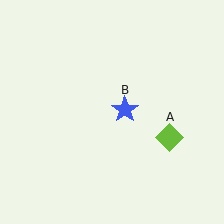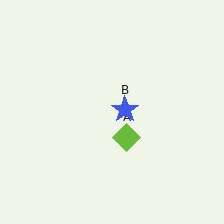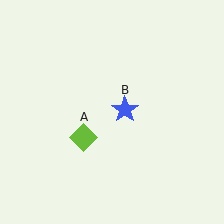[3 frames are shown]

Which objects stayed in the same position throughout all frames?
Blue star (object B) remained stationary.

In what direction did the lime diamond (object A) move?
The lime diamond (object A) moved left.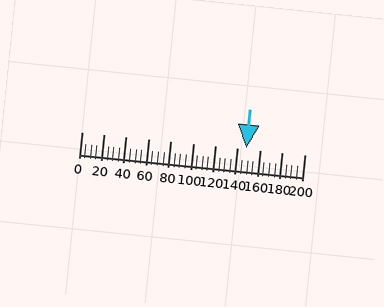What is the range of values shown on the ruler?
The ruler shows values from 0 to 200.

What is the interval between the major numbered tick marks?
The major tick marks are spaced 20 units apart.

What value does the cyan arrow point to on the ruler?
The cyan arrow points to approximately 148.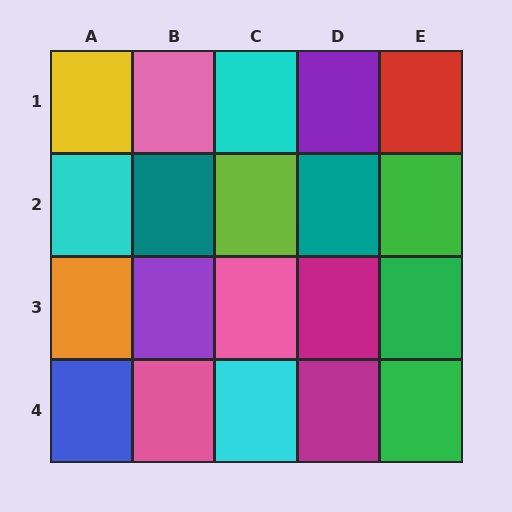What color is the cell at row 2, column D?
Teal.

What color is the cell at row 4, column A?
Blue.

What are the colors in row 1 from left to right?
Yellow, pink, cyan, purple, red.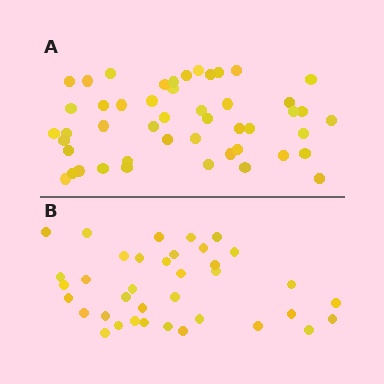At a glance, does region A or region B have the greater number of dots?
Region A (the top region) has more dots.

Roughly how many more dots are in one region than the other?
Region A has roughly 12 or so more dots than region B.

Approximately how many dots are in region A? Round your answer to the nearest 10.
About 50 dots. (The exact count is 48, which rounds to 50.)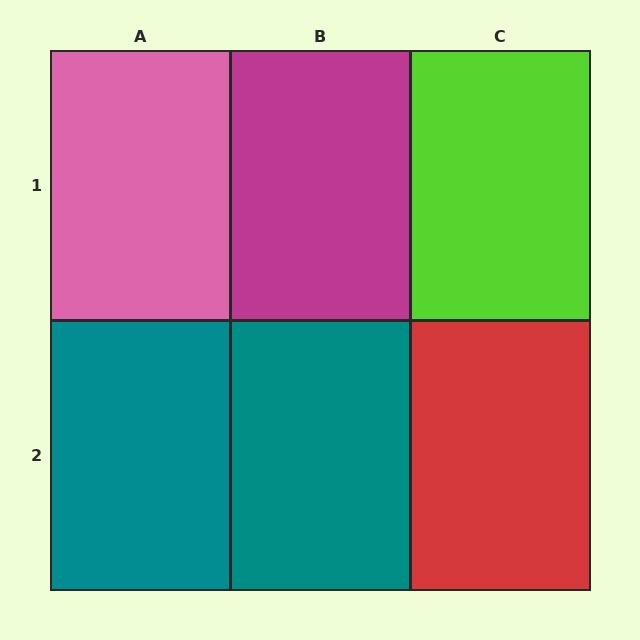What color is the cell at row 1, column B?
Magenta.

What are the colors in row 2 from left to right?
Teal, teal, red.